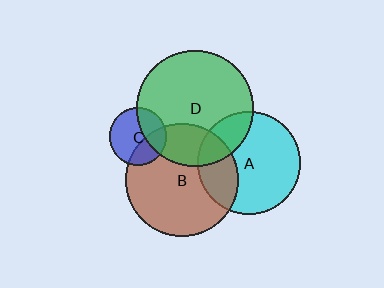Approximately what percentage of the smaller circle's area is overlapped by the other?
Approximately 35%.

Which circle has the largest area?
Circle D (green).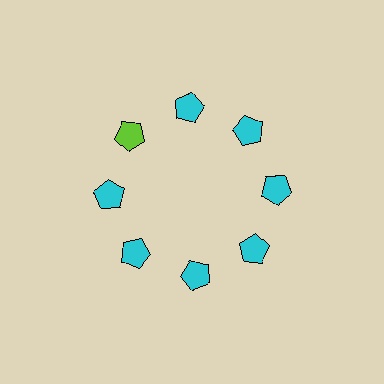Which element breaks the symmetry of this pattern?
The lime pentagon at roughly the 10 o'clock position breaks the symmetry. All other shapes are cyan pentagons.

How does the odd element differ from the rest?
It has a different color: lime instead of cyan.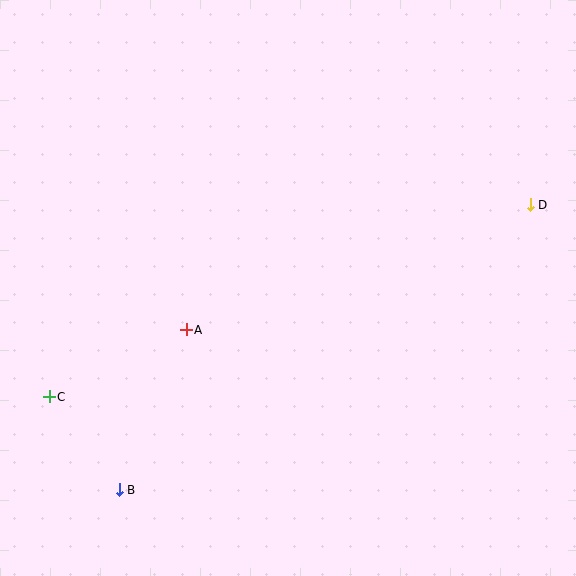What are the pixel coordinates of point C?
Point C is at (49, 397).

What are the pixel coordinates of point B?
Point B is at (119, 490).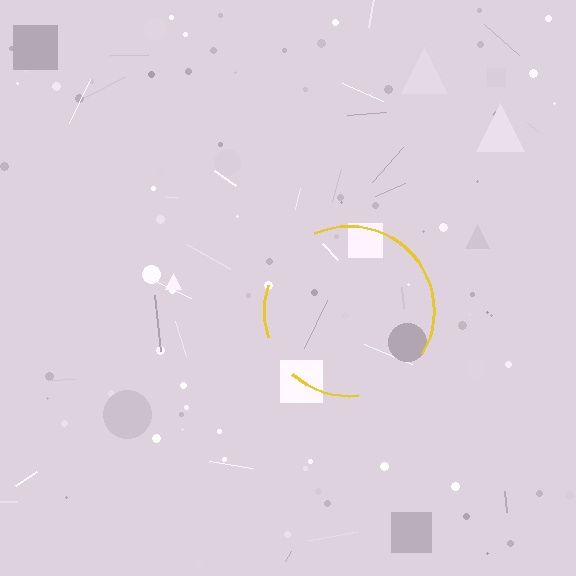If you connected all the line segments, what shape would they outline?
They would outline a circle.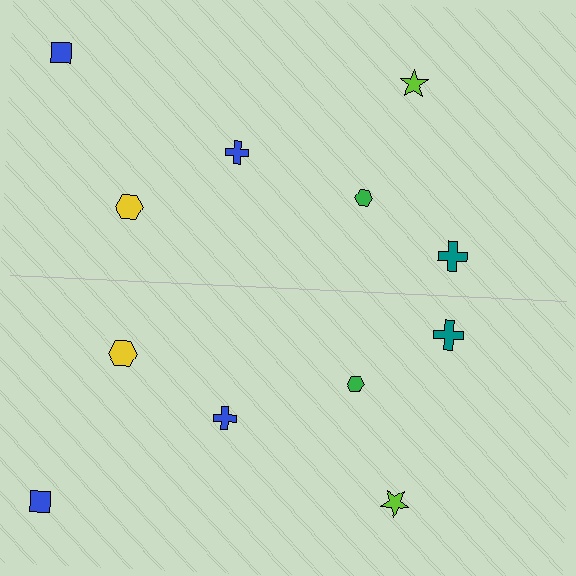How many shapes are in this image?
There are 12 shapes in this image.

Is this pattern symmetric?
Yes, this pattern has bilateral (reflection) symmetry.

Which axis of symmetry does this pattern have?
The pattern has a horizontal axis of symmetry running through the center of the image.